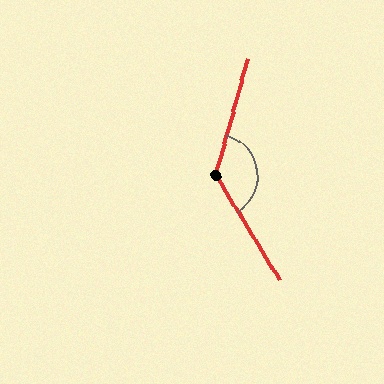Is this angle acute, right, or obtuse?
It is obtuse.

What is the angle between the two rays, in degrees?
Approximately 133 degrees.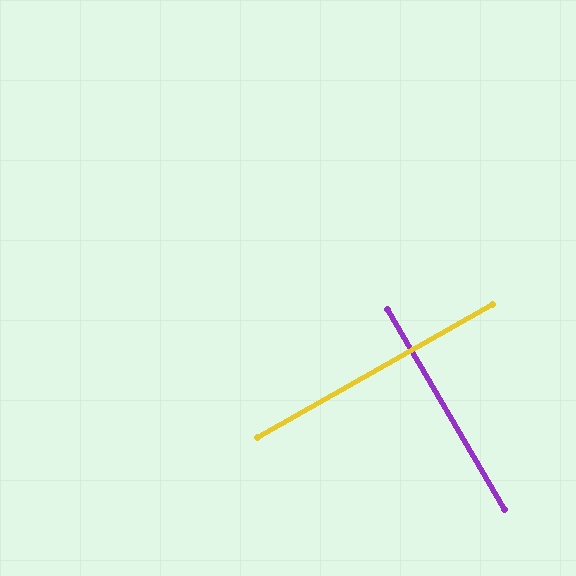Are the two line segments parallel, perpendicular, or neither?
Perpendicular — they meet at approximately 89°.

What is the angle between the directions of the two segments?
Approximately 89 degrees.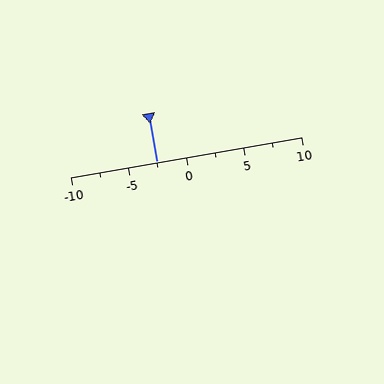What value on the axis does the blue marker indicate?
The marker indicates approximately -2.5.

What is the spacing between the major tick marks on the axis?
The major ticks are spaced 5 apart.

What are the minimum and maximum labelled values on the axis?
The axis runs from -10 to 10.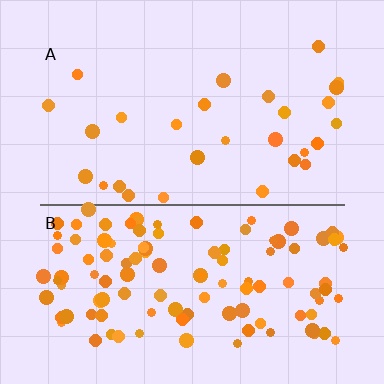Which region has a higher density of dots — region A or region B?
B (the bottom).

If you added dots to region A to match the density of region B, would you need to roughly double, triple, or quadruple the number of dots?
Approximately quadruple.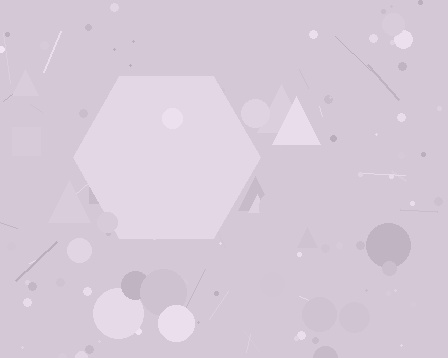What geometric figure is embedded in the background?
A hexagon is embedded in the background.